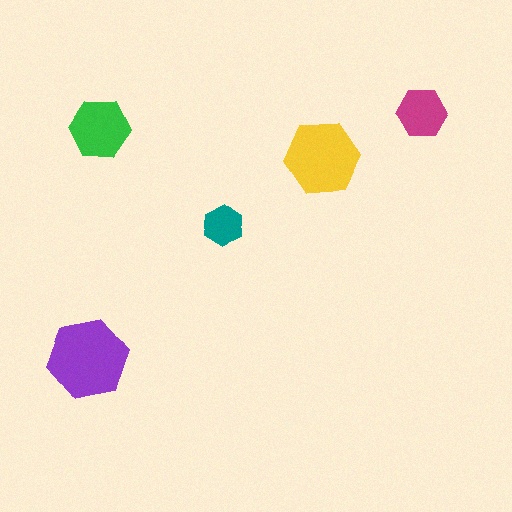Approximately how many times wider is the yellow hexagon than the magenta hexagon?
About 1.5 times wider.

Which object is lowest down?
The purple hexagon is bottommost.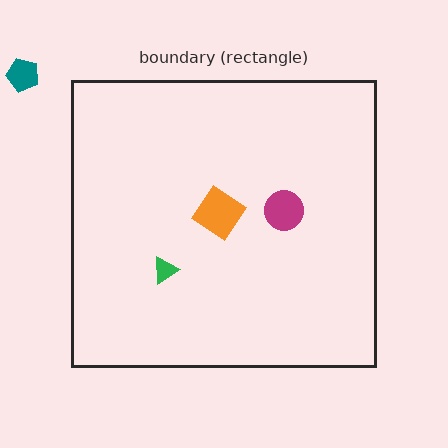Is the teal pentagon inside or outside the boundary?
Outside.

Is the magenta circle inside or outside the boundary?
Inside.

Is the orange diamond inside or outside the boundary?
Inside.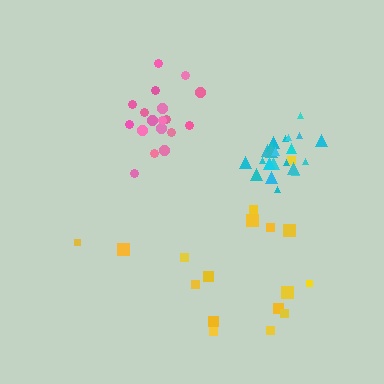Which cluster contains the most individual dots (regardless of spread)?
Cyan (22).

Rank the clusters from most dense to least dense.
cyan, pink, yellow.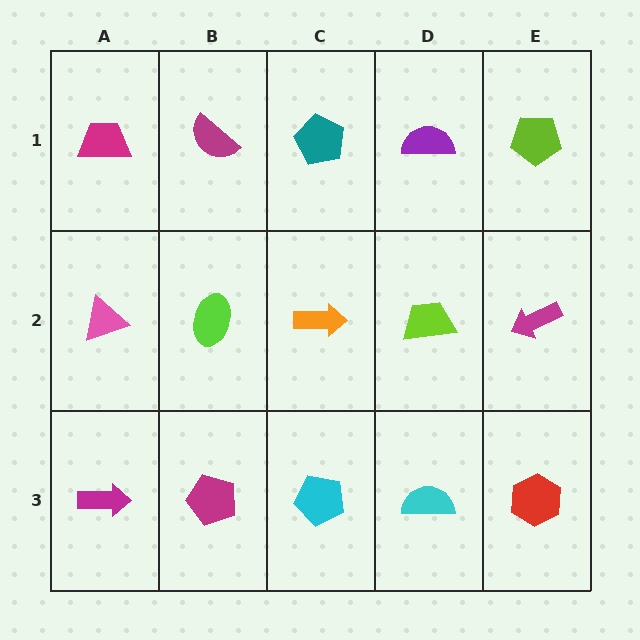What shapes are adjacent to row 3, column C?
An orange arrow (row 2, column C), a magenta pentagon (row 3, column B), a cyan semicircle (row 3, column D).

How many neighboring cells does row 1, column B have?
3.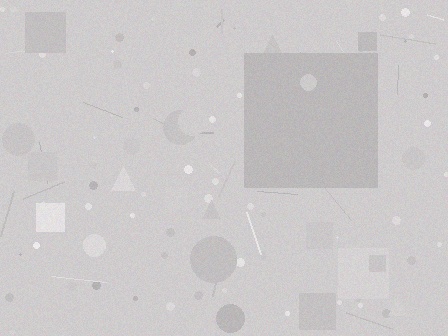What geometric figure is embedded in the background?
A square is embedded in the background.